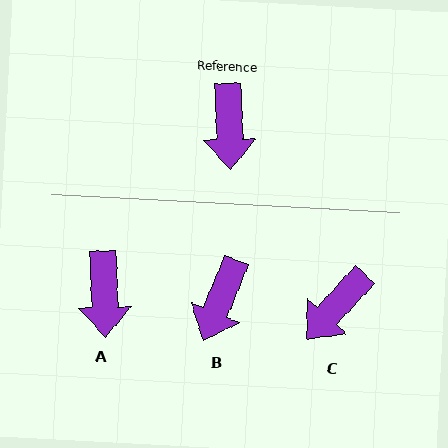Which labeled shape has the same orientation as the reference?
A.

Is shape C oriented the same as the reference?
No, it is off by about 45 degrees.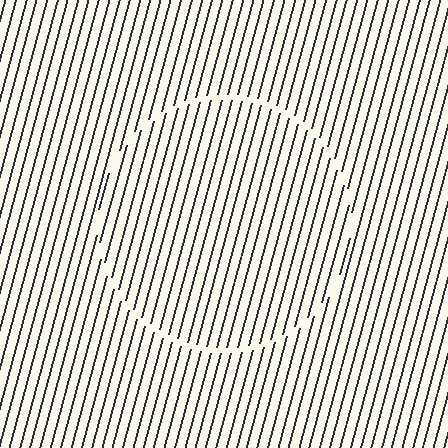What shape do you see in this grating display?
An illusory circle. The interior of the shape contains the same grating, shifted by half a period — the contour is defined by the phase discontinuity where line-ends from the inner and outer gratings abut.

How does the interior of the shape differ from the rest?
The interior of the shape contains the same grating, shifted by half a period — the contour is defined by the phase discontinuity where line-ends from the inner and outer gratings abut.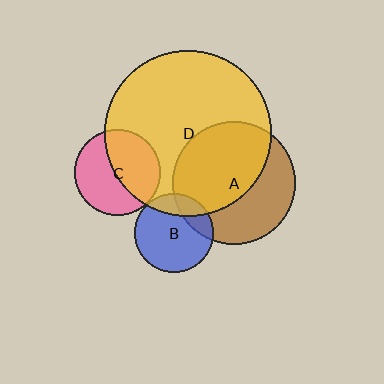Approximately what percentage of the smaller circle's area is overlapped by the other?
Approximately 20%.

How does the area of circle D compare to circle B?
Approximately 4.4 times.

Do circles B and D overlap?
Yes.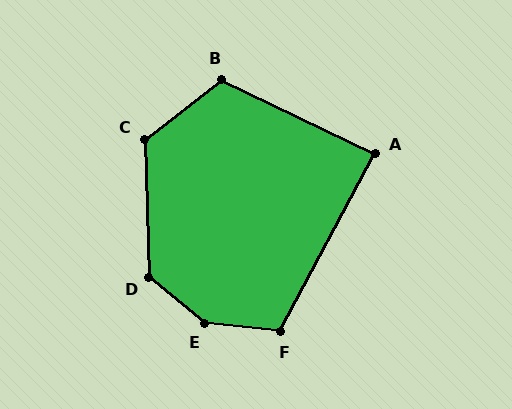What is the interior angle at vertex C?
Approximately 126 degrees (obtuse).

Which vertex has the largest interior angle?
E, at approximately 147 degrees.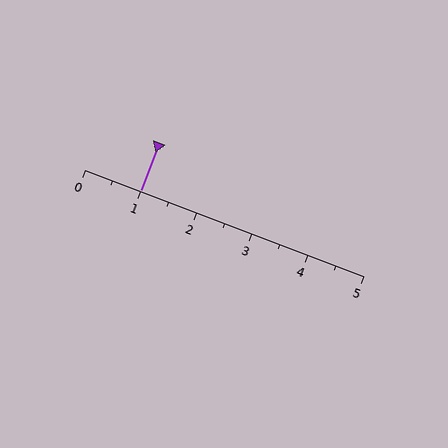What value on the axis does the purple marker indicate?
The marker indicates approximately 1.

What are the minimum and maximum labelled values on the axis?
The axis runs from 0 to 5.